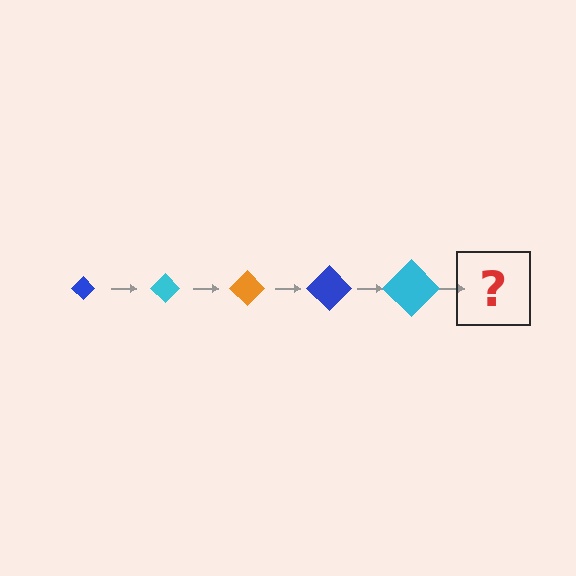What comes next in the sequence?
The next element should be an orange diamond, larger than the previous one.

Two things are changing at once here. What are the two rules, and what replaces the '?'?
The two rules are that the diamond grows larger each step and the color cycles through blue, cyan, and orange. The '?' should be an orange diamond, larger than the previous one.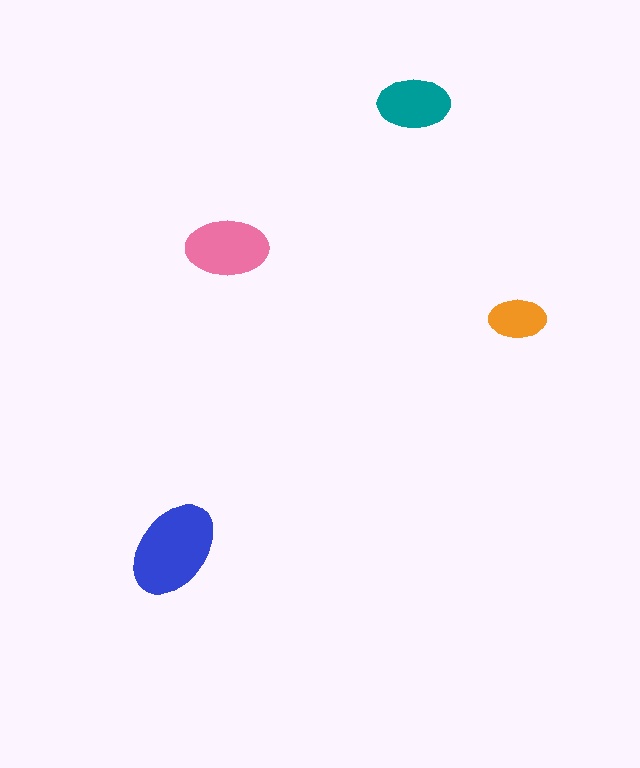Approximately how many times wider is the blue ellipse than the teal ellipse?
About 1.5 times wider.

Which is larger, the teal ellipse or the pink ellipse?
The pink one.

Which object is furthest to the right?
The orange ellipse is rightmost.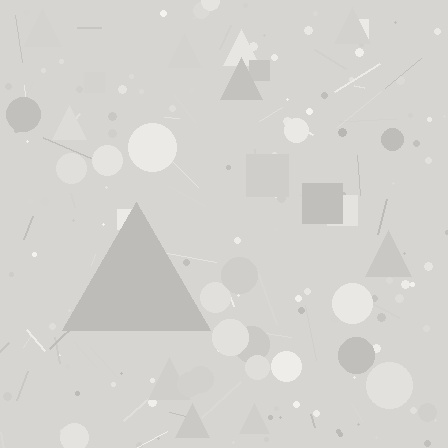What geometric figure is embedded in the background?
A triangle is embedded in the background.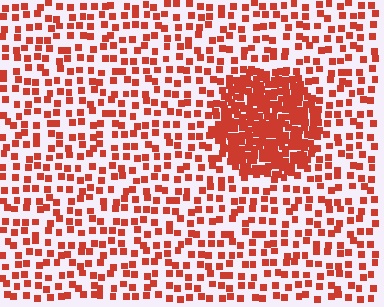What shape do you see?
I see a circle.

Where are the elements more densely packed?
The elements are more densely packed inside the circle boundary.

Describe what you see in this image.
The image contains small red elements arranged at two different densities. A circle-shaped region is visible where the elements are more densely packed than the surrounding area.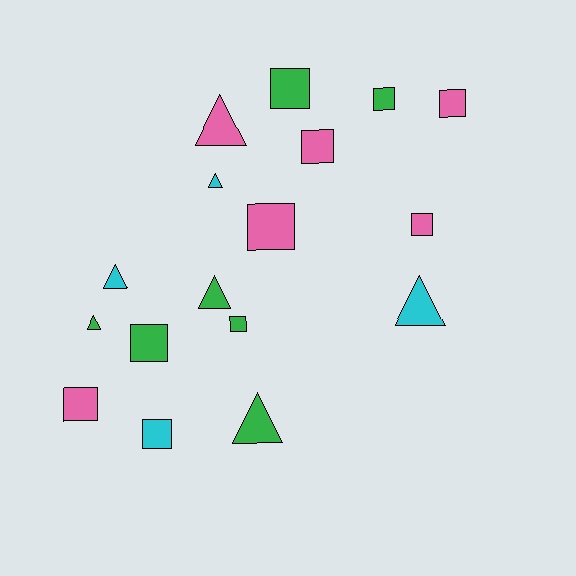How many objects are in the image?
There are 17 objects.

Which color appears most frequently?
Green, with 7 objects.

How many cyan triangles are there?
There are 3 cyan triangles.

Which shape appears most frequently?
Square, with 10 objects.